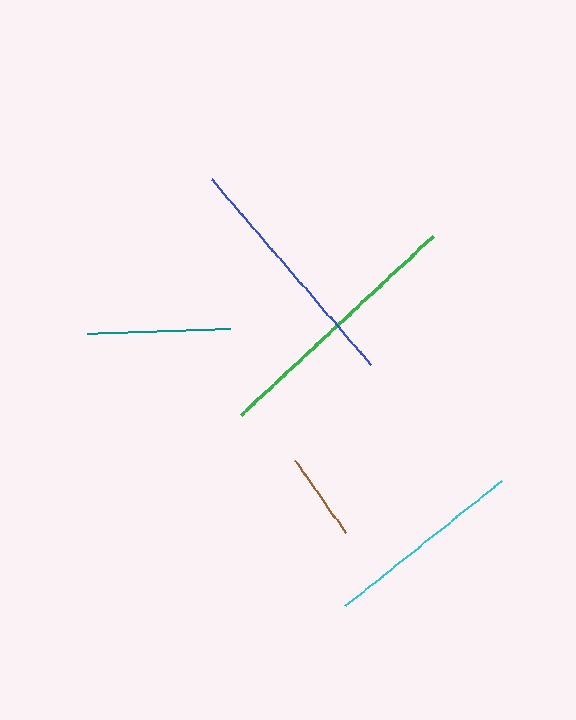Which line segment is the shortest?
The brown line is the shortest at approximately 87 pixels.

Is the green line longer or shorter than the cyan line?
The green line is longer than the cyan line.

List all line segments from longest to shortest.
From longest to shortest: green, blue, cyan, teal, brown.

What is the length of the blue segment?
The blue segment is approximately 245 pixels long.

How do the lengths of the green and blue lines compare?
The green and blue lines are approximately the same length.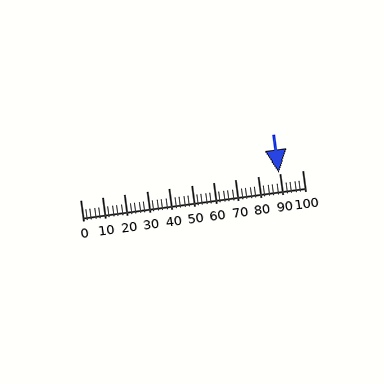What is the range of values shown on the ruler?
The ruler shows values from 0 to 100.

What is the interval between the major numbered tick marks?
The major tick marks are spaced 10 units apart.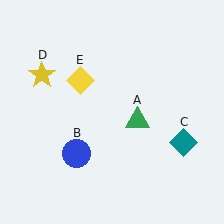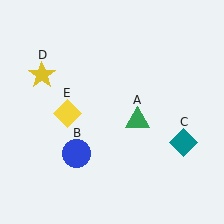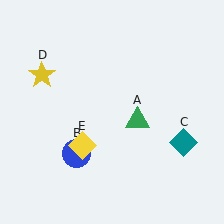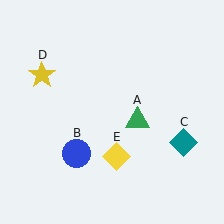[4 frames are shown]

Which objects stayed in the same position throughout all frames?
Green triangle (object A) and blue circle (object B) and teal diamond (object C) and yellow star (object D) remained stationary.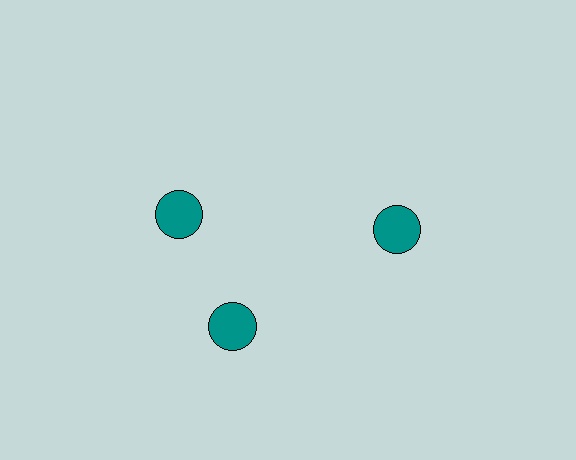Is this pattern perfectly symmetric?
No. The 3 teal circles are arranged in a ring, but one element near the 11 o'clock position is rotated out of alignment along the ring, breaking the 3-fold rotational symmetry.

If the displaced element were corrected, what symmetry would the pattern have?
It would have 3-fold rotational symmetry — the pattern would map onto itself every 120 degrees.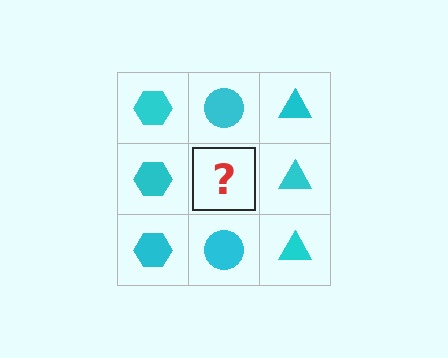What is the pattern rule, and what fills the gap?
The rule is that each column has a consistent shape. The gap should be filled with a cyan circle.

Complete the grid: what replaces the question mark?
The question mark should be replaced with a cyan circle.